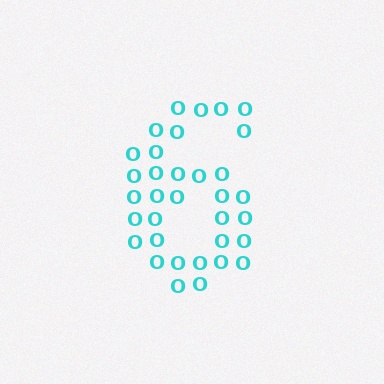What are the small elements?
The small elements are letter O's.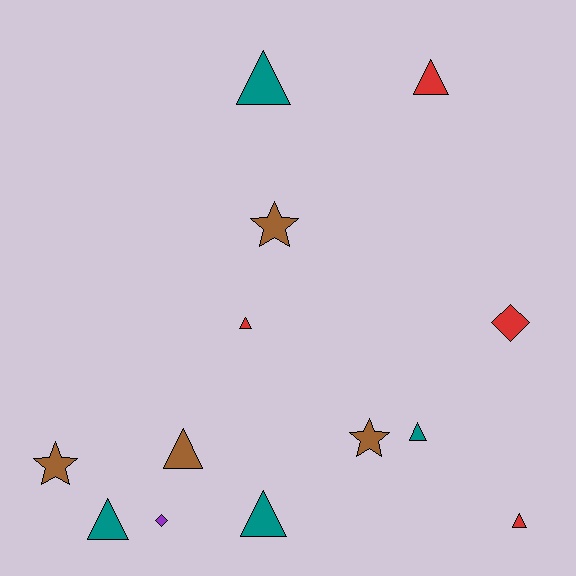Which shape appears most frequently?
Triangle, with 8 objects.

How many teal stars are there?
There are no teal stars.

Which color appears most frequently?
Red, with 4 objects.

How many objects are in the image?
There are 13 objects.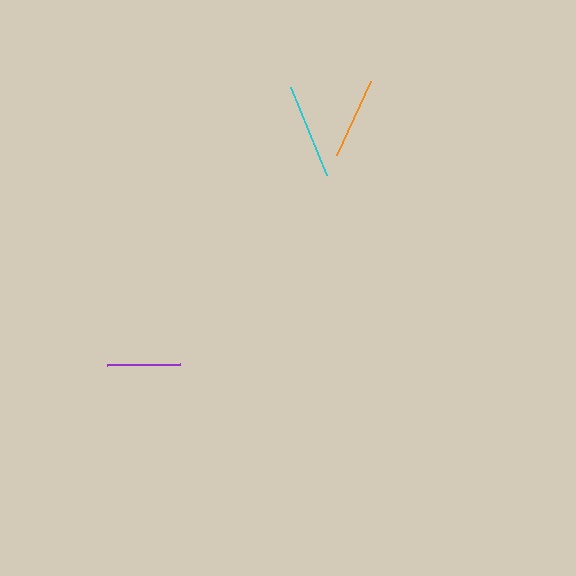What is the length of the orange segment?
The orange segment is approximately 82 pixels long.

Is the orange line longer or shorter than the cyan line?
The cyan line is longer than the orange line.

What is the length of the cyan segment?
The cyan segment is approximately 96 pixels long.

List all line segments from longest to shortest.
From longest to shortest: cyan, orange, purple.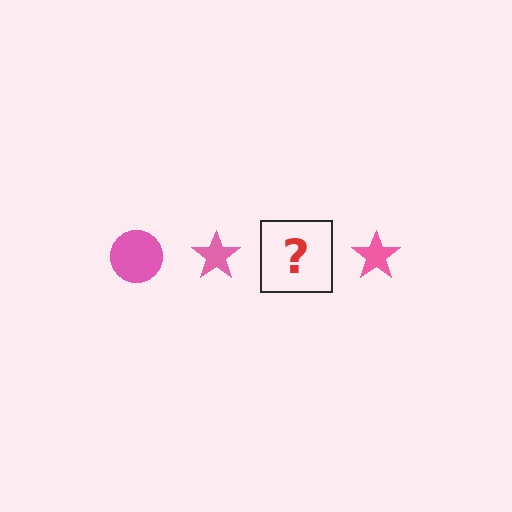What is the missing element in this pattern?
The missing element is a pink circle.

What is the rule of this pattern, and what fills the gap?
The rule is that the pattern cycles through circle, star shapes in pink. The gap should be filled with a pink circle.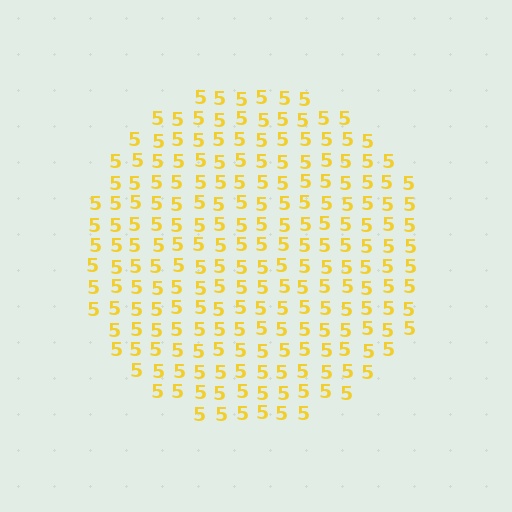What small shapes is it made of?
It is made of small digit 5's.